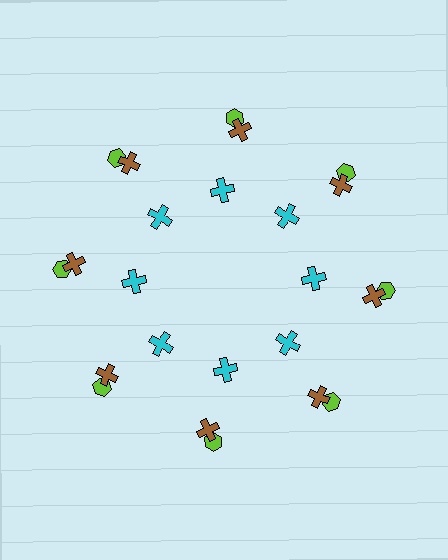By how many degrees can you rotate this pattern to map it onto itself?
The pattern maps onto itself every 45 degrees of rotation.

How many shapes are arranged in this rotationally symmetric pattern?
There are 24 shapes, arranged in 8 groups of 3.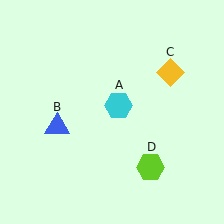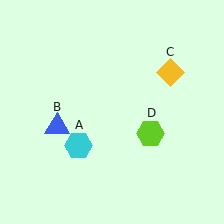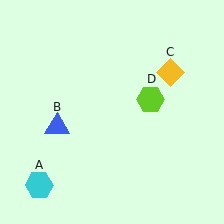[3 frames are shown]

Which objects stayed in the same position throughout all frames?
Blue triangle (object B) and yellow diamond (object C) remained stationary.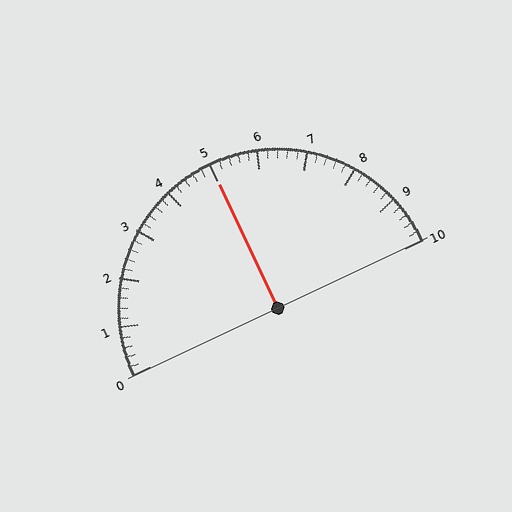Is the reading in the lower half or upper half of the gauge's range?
The reading is in the upper half of the range (0 to 10).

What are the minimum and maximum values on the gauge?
The gauge ranges from 0 to 10.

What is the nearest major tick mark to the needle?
The nearest major tick mark is 5.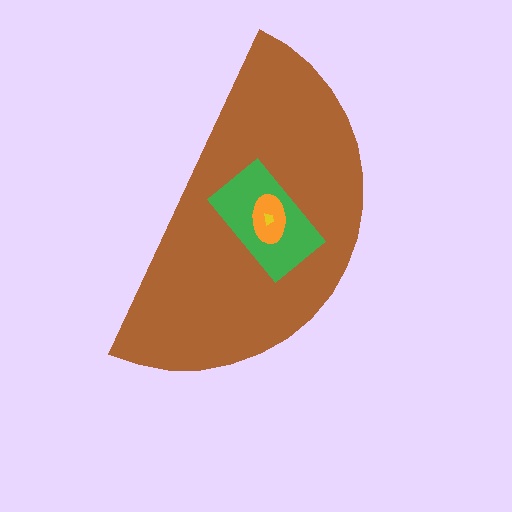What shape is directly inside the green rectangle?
The orange ellipse.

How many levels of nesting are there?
4.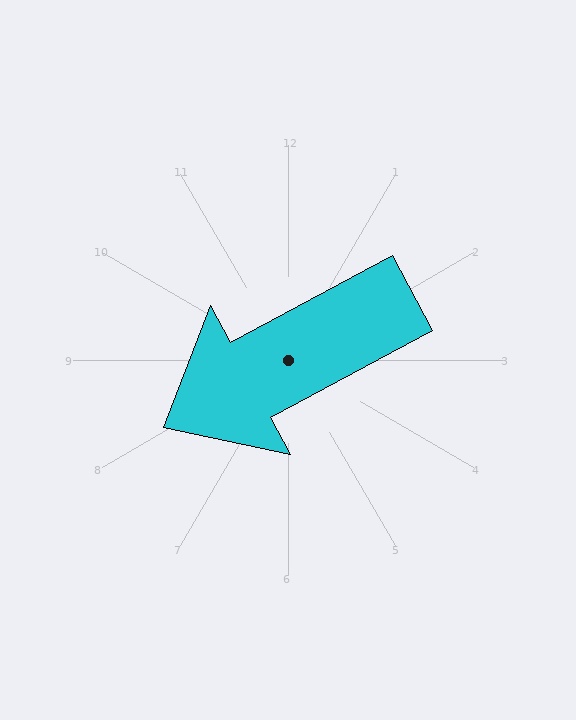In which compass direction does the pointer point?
Southwest.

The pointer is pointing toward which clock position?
Roughly 8 o'clock.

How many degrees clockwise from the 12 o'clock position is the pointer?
Approximately 242 degrees.